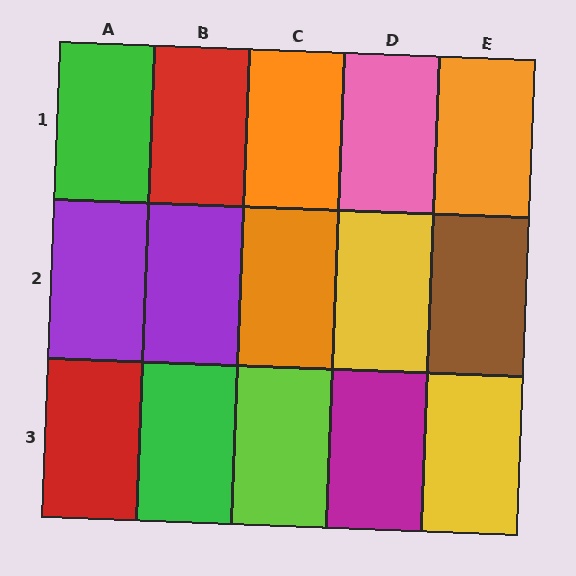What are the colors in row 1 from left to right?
Green, red, orange, pink, orange.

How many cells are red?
2 cells are red.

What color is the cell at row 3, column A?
Red.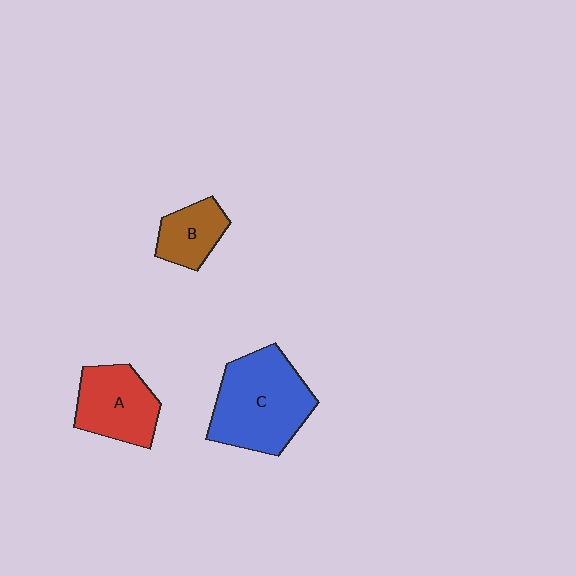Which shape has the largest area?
Shape C (blue).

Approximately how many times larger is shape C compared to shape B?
Approximately 2.2 times.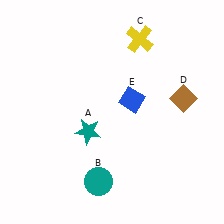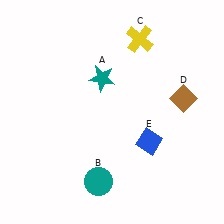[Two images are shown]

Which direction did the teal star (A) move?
The teal star (A) moved up.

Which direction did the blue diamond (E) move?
The blue diamond (E) moved down.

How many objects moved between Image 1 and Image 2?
2 objects moved between the two images.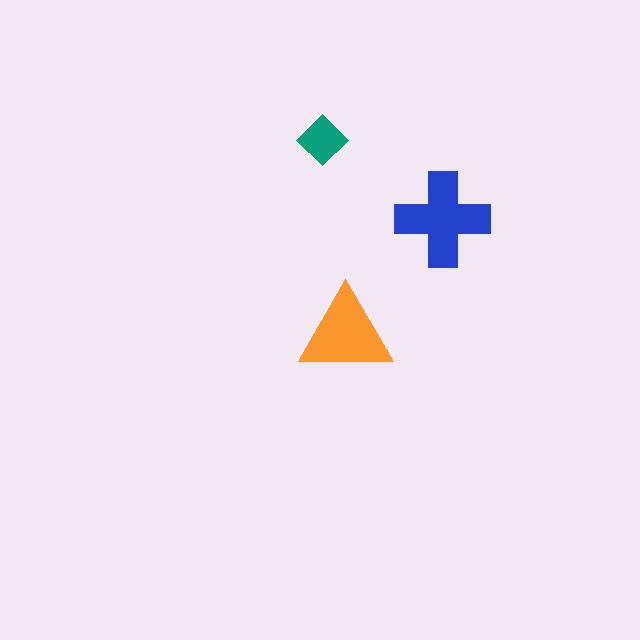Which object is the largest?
The blue cross.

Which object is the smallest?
The teal diamond.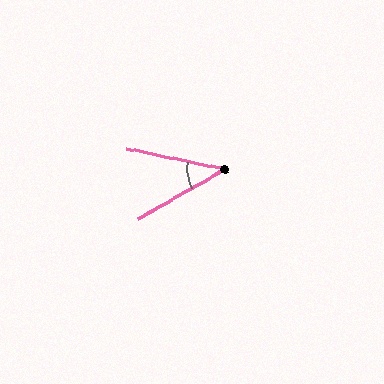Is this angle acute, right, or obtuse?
It is acute.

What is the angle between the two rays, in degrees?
Approximately 41 degrees.